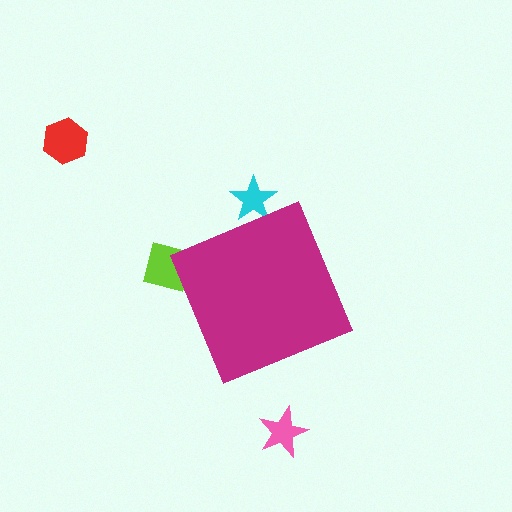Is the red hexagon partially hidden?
No, the red hexagon is fully visible.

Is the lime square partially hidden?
Yes, the lime square is partially hidden behind the magenta diamond.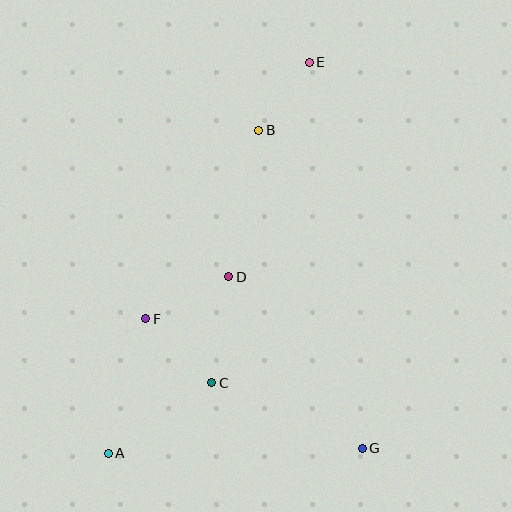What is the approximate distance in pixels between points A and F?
The distance between A and F is approximately 140 pixels.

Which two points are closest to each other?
Points B and E are closest to each other.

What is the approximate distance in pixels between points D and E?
The distance between D and E is approximately 229 pixels.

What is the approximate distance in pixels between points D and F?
The distance between D and F is approximately 93 pixels.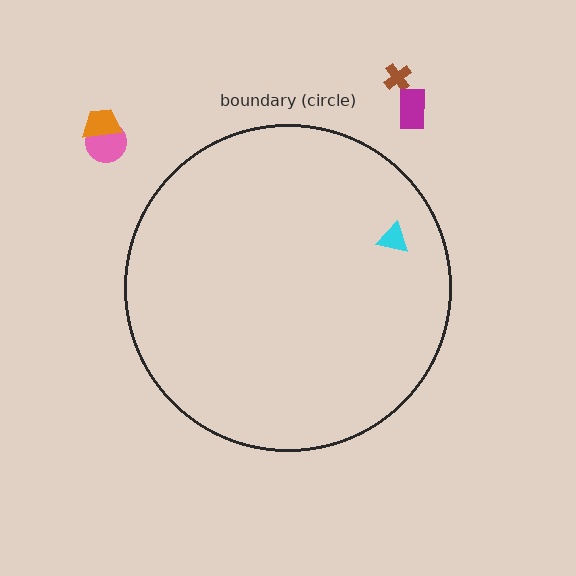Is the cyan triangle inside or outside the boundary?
Inside.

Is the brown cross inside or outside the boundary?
Outside.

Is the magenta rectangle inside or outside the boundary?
Outside.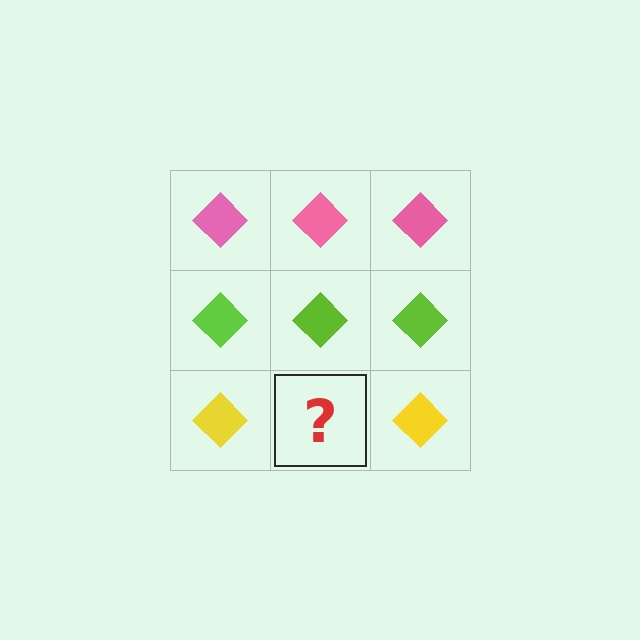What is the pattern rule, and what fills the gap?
The rule is that each row has a consistent color. The gap should be filled with a yellow diamond.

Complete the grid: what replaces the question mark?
The question mark should be replaced with a yellow diamond.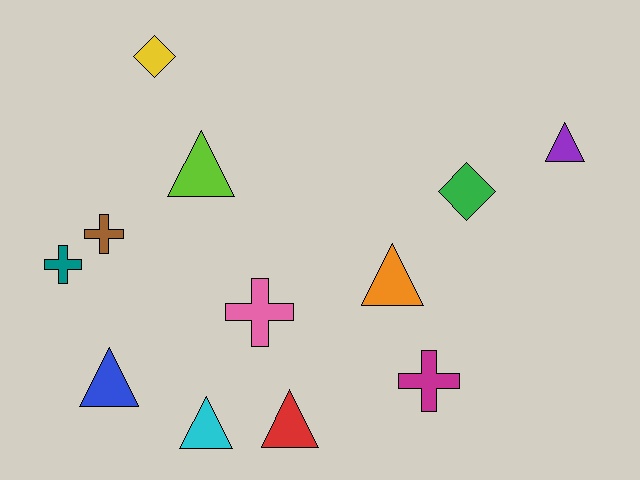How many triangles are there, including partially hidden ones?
There are 6 triangles.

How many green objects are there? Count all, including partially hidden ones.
There is 1 green object.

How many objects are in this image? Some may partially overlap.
There are 12 objects.